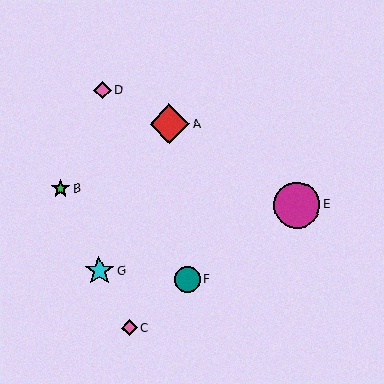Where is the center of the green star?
The center of the green star is at (60, 189).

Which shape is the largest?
The magenta circle (labeled E) is the largest.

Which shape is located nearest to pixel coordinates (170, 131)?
The red diamond (labeled A) at (169, 124) is nearest to that location.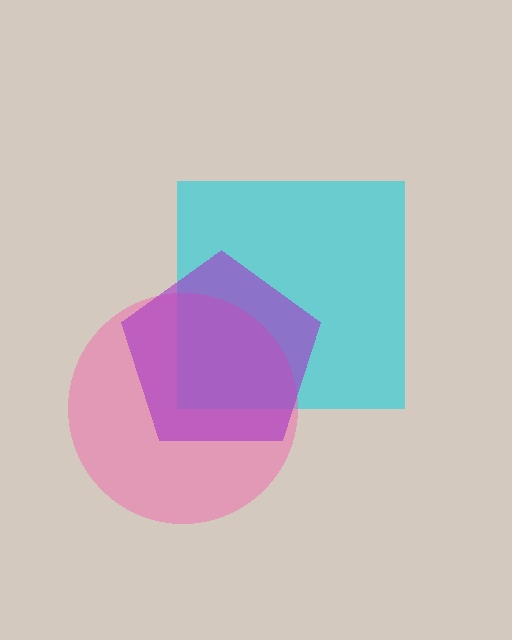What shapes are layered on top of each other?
The layered shapes are: a cyan square, a pink circle, a purple pentagon.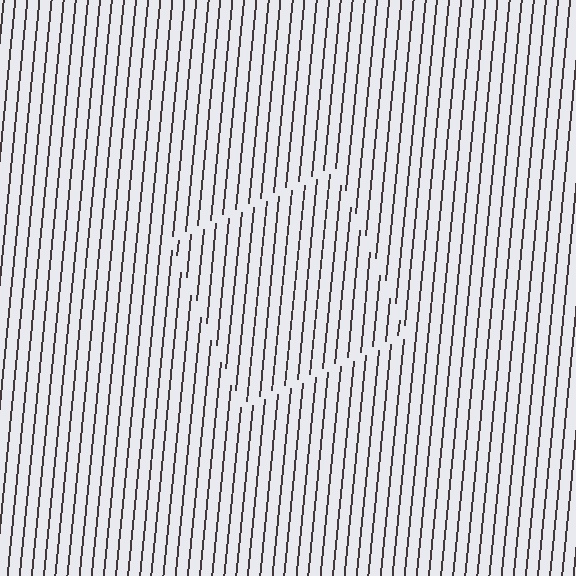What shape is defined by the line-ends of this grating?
An illusory square. The interior of the shape contains the same grating, shifted by half a period — the contour is defined by the phase discontinuity where line-ends from the inner and outer gratings abut.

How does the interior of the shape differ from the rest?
The interior of the shape contains the same grating, shifted by half a period — the contour is defined by the phase discontinuity where line-ends from the inner and outer gratings abut.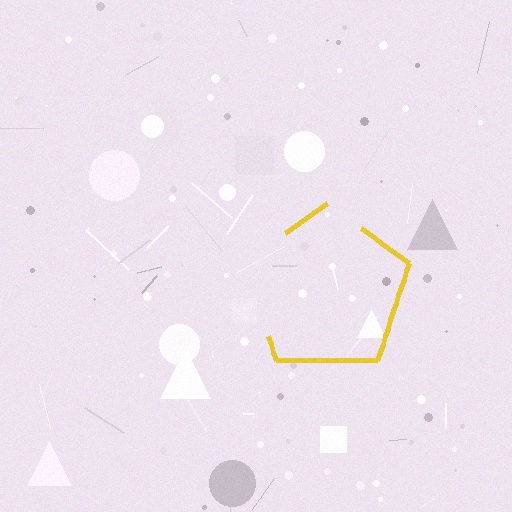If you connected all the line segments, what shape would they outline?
They would outline a pentagon.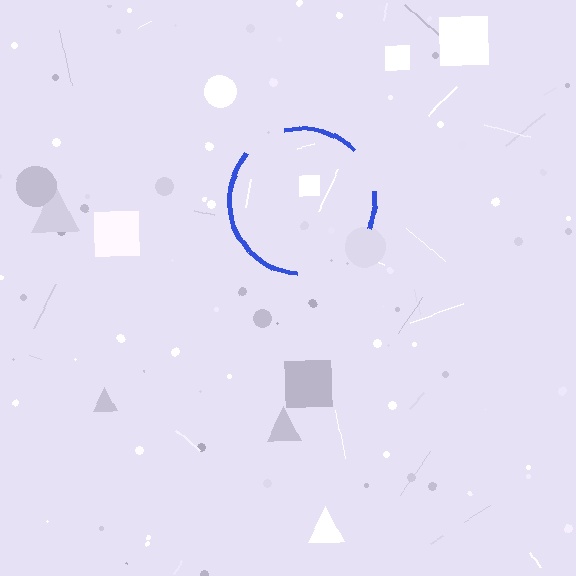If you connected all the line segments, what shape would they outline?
They would outline a circle.